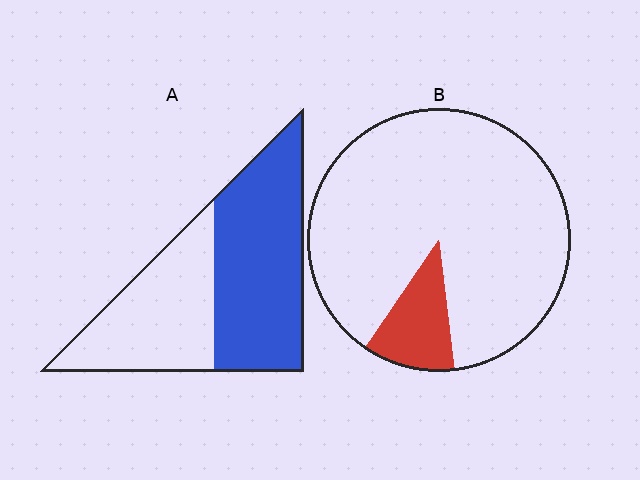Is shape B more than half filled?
No.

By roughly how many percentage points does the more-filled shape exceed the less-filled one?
By roughly 45 percentage points (A over B).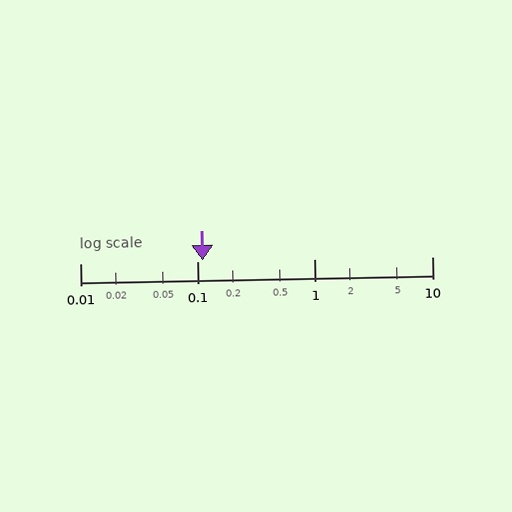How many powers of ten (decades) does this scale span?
The scale spans 3 decades, from 0.01 to 10.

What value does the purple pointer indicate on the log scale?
The pointer indicates approximately 0.11.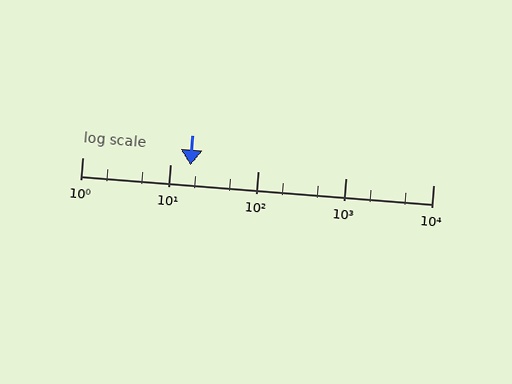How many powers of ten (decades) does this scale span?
The scale spans 4 decades, from 1 to 10000.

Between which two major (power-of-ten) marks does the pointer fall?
The pointer is between 10 and 100.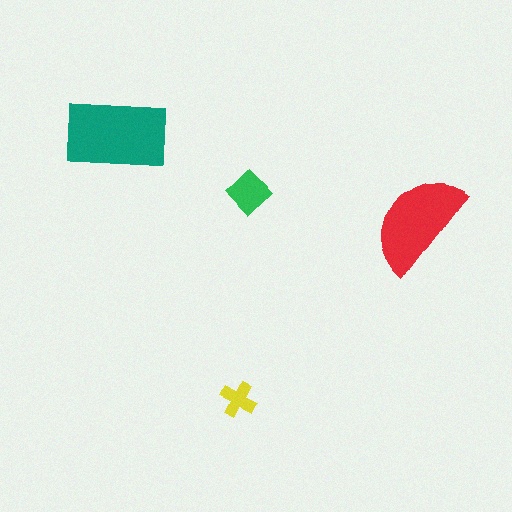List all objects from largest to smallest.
The teal rectangle, the red semicircle, the green diamond, the yellow cross.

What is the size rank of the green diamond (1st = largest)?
3rd.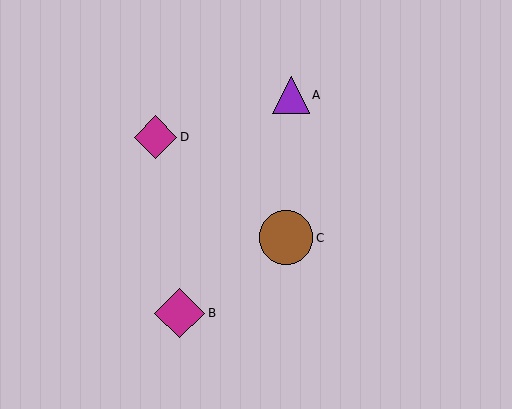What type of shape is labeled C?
Shape C is a brown circle.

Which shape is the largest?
The brown circle (labeled C) is the largest.